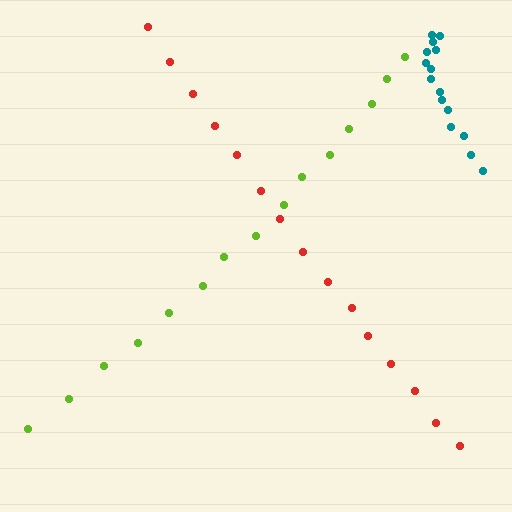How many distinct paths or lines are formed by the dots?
There are 3 distinct paths.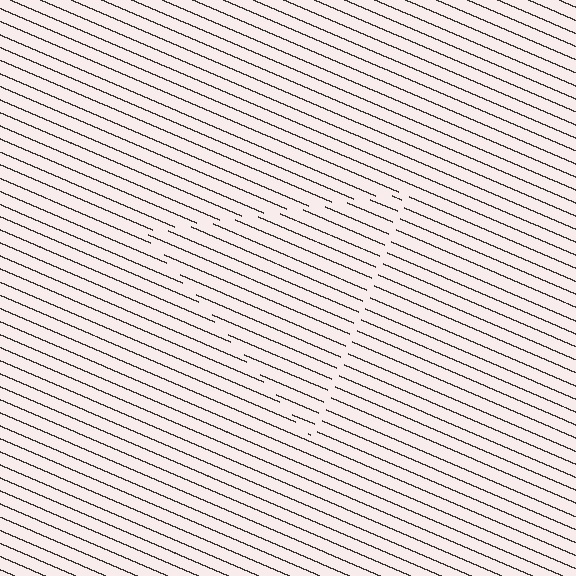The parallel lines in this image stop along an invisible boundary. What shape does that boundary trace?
An illusory triangle. The interior of the shape contains the same grating, shifted by half a period — the contour is defined by the phase discontinuity where line-ends from the inner and outer gratings abut.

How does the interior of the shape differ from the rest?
The interior of the shape contains the same grating, shifted by half a period — the contour is defined by the phase discontinuity where line-ends from the inner and outer gratings abut.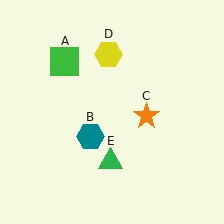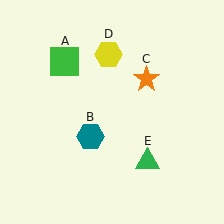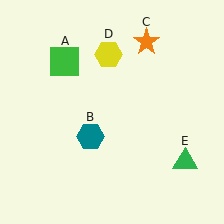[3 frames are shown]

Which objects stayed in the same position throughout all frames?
Green square (object A) and teal hexagon (object B) and yellow hexagon (object D) remained stationary.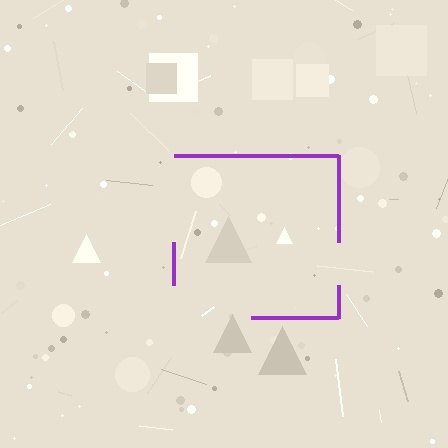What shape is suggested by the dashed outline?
The dashed outline suggests a square.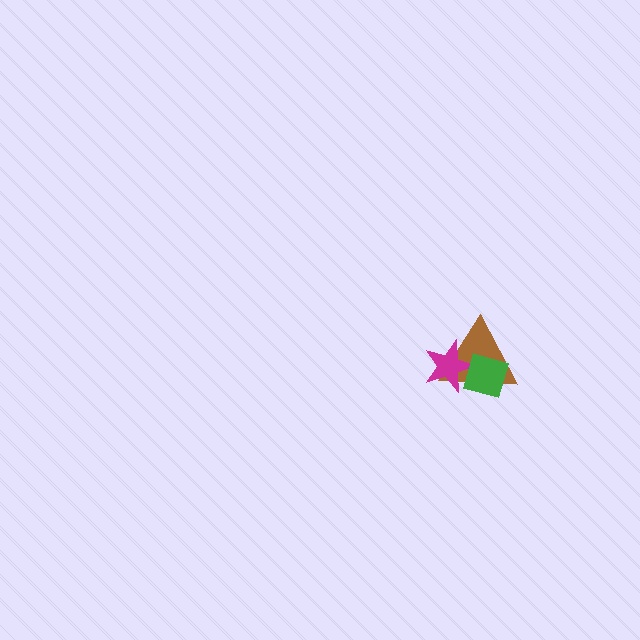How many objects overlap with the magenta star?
2 objects overlap with the magenta star.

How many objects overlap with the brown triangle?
2 objects overlap with the brown triangle.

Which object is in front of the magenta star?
The green diamond is in front of the magenta star.